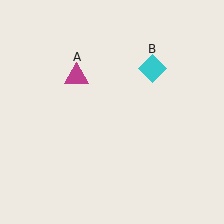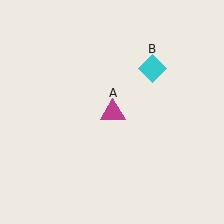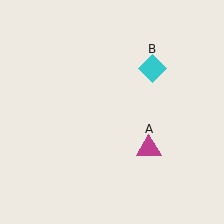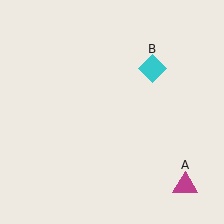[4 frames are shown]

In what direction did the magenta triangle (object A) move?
The magenta triangle (object A) moved down and to the right.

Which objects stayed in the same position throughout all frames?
Cyan diamond (object B) remained stationary.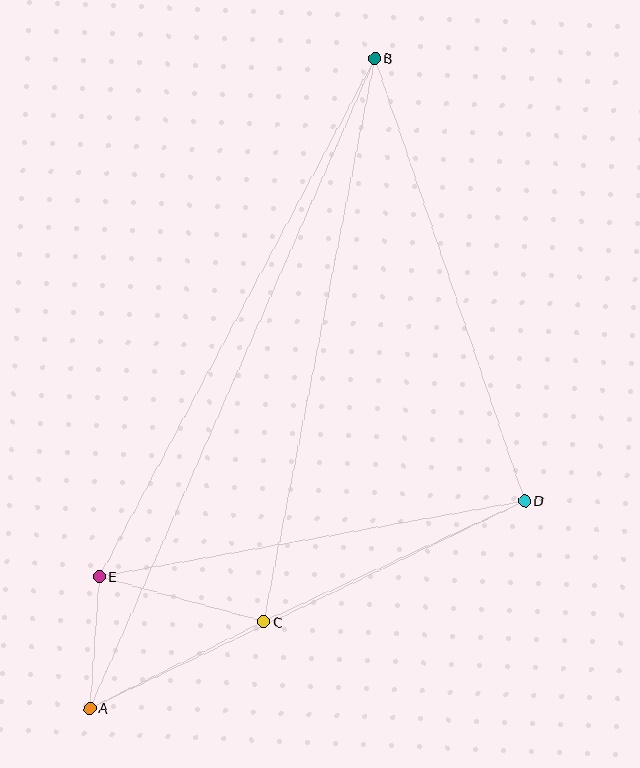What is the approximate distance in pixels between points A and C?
The distance between A and C is approximately 194 pixels.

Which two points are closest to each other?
Points A and E are closest to each other.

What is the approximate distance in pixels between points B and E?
The distance between B and E is approximately 587 pixels.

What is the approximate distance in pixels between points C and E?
The distance between C and E is approximately 171 pixels.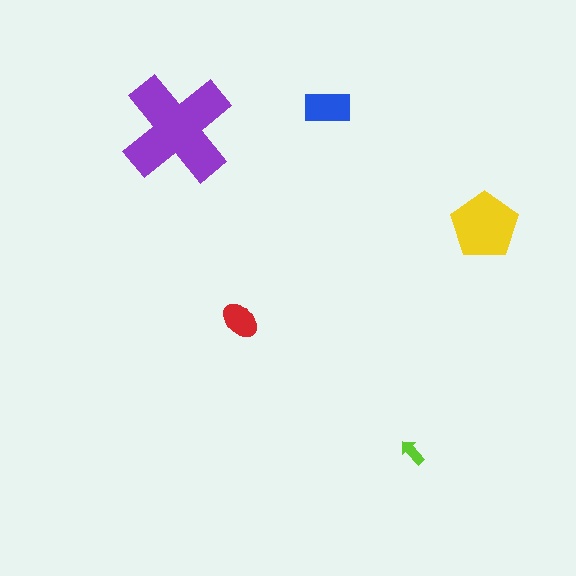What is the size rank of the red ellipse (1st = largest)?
4th.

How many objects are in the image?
There are 5 objects in the image.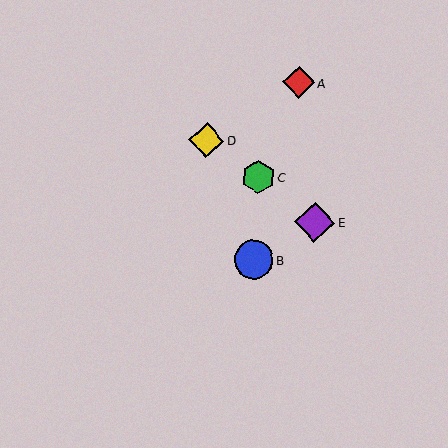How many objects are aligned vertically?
2 objects (B, C) are aligned vertically.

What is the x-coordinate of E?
Object E is at x≈315.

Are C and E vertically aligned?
No, C is at x≈258 and E is at x≈315.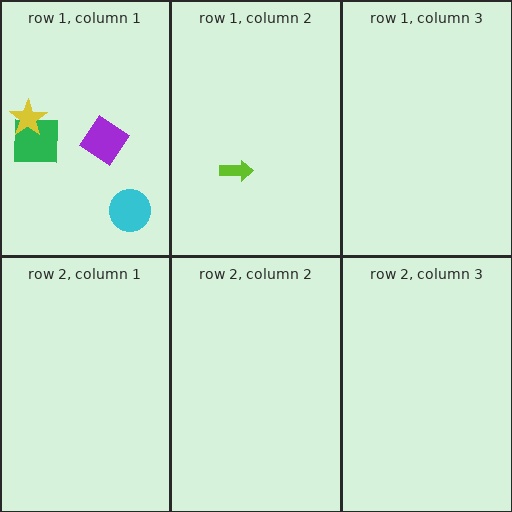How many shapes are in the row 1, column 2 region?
1.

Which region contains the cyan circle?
The row 1, column 1 region.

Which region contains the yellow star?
The row 1, column 1 region.